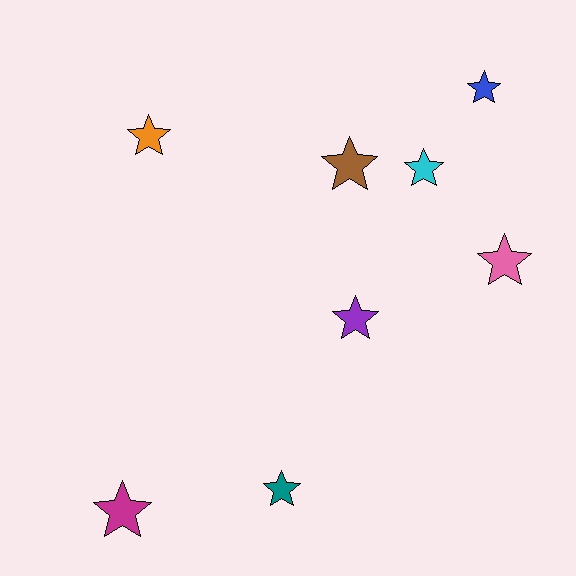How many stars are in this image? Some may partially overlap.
There are 8 stars.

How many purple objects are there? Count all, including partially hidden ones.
There is 1 purple object.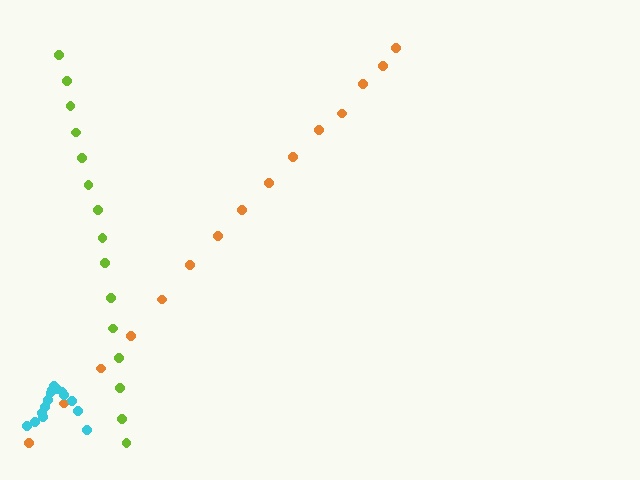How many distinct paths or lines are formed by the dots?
There are 3 distinct paths.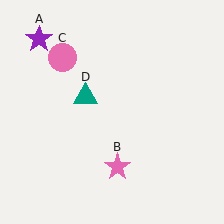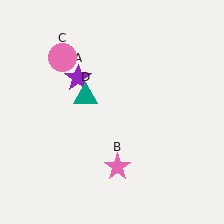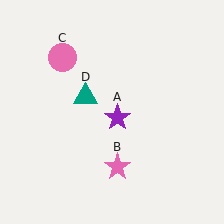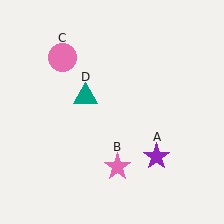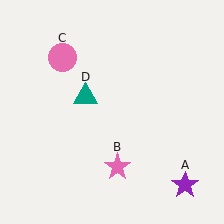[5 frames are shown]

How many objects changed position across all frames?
1 object changed position: purple star (object A).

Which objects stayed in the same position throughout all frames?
Pink star (object B) and pink circle (object C) and teal triangle (object D) remained stationary.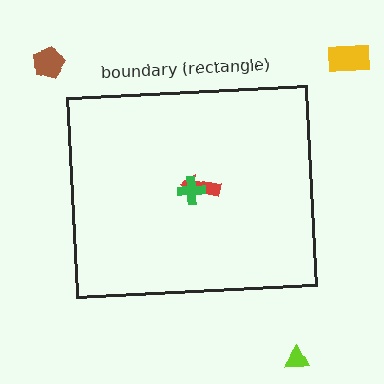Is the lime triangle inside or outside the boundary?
Outside.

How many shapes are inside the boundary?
2 inside, 3 outside.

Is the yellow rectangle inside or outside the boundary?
Outside.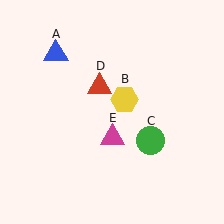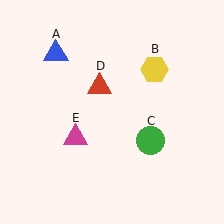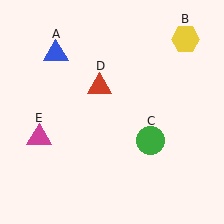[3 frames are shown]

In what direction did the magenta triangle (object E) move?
The magenta triangle (object E) moved left.